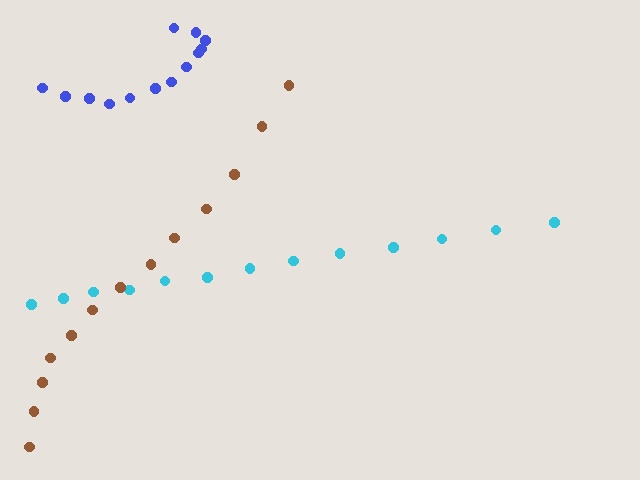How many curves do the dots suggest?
There are 3 distinct paths.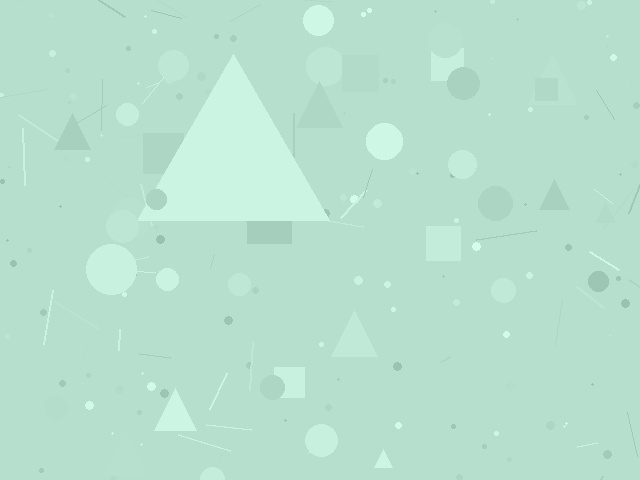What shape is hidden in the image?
A triangle is hidden in the image.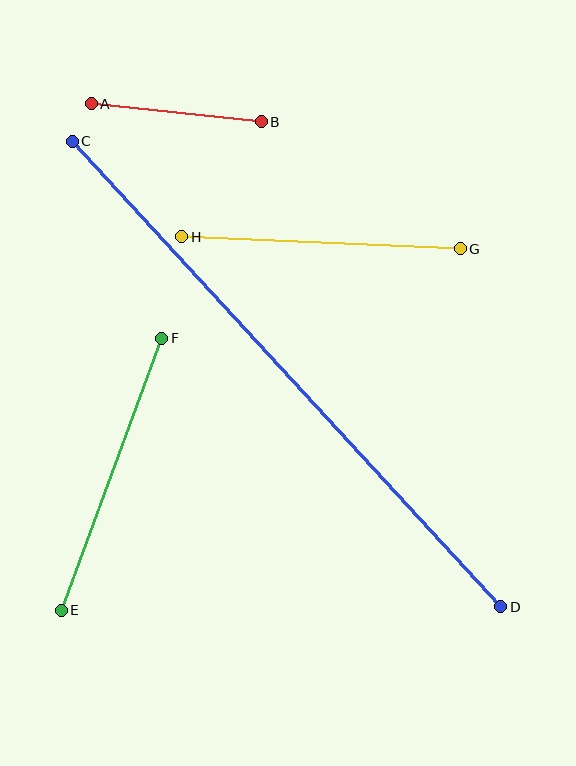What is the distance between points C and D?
The distance is approximately 633 pixels.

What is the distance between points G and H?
The distance is approximately 279 pixels.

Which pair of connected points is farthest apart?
Points C and D are farthest apart.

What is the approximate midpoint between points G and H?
The midpoint is at approximately (321, 243) pixels.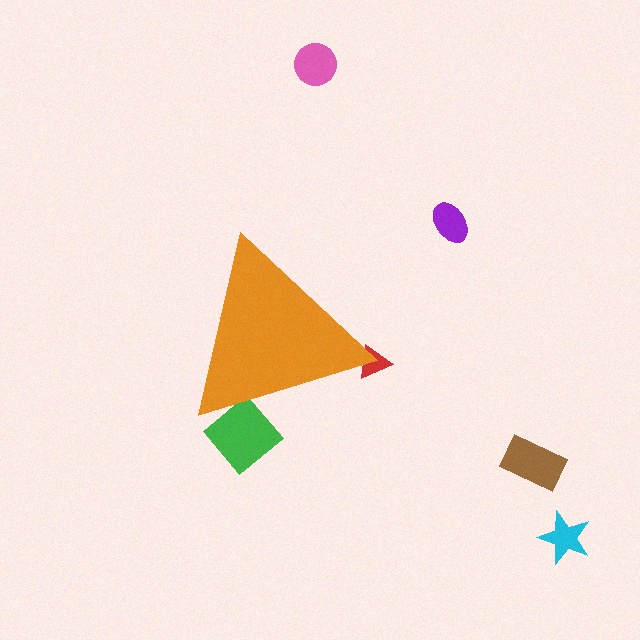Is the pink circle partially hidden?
No, the pink circle is fully visible.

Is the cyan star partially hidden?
No, the cyan star is fully visible.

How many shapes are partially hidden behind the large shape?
2 shapes are partially hidden.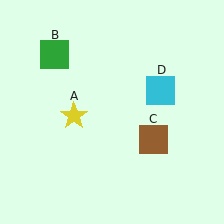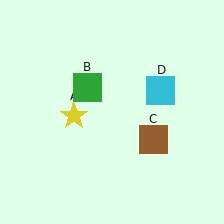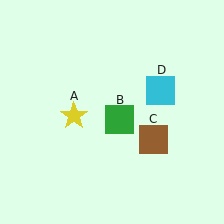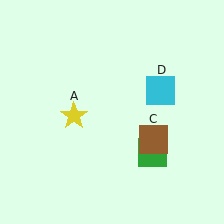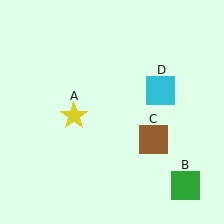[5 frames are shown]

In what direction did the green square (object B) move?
The green square (object B) moved down and to the right.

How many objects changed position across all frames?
1 object changed position: green square (object B).